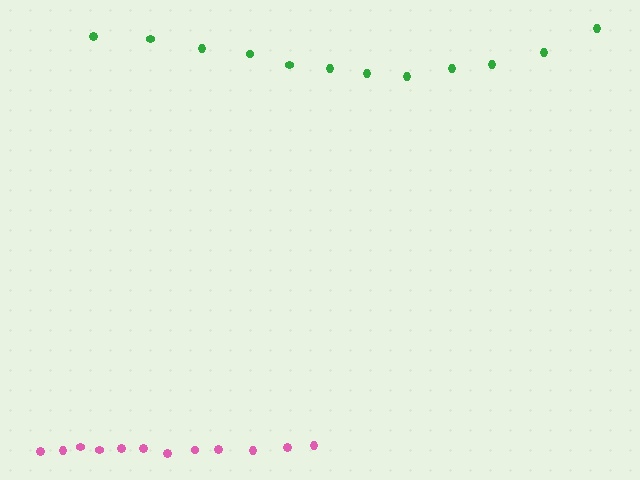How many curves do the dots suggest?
There are 2 distinct paths.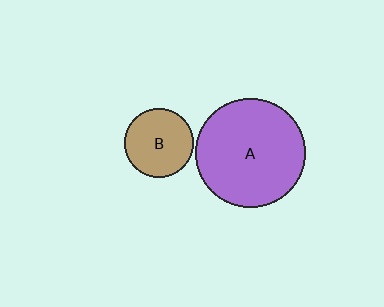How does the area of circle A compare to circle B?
Approximately 2.5 times.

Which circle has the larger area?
Circle A (purple).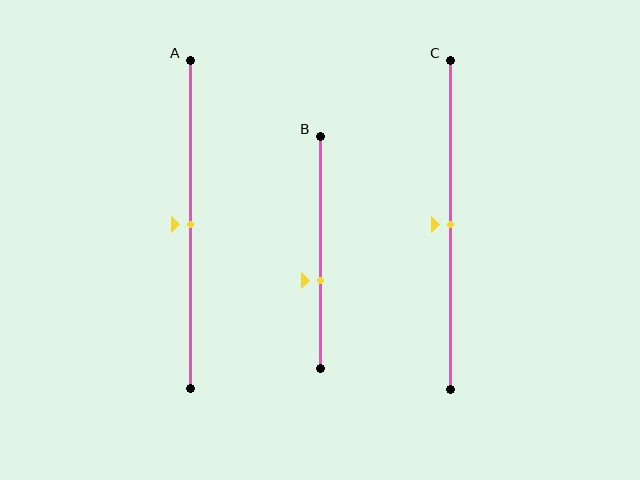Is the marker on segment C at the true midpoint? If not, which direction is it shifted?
Yes, the marker on segment C is at the true midpoint.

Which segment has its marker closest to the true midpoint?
Segment A has its marker closest to the true midpoint.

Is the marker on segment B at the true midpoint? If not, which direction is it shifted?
No, the marker on segment B is shifted downward by about 12% of the segment length.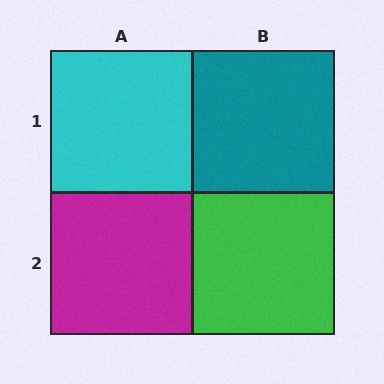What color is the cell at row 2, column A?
Magenta.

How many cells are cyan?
1 cell is cyan.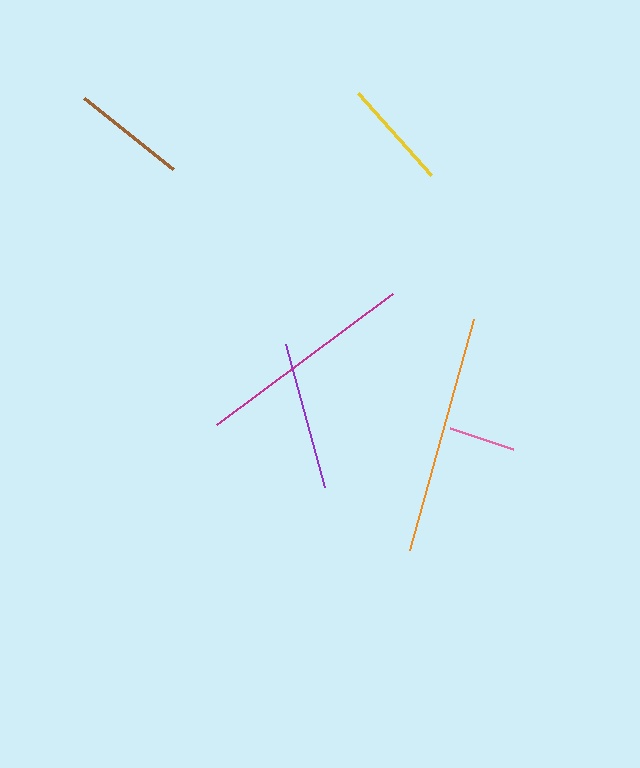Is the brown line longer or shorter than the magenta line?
The magenta line is longer than the brown line.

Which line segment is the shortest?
The pink line is the shortest at approximately 66 pixels.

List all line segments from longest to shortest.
From longest to shortest: orange, magenta, purple, brown, yellow, pink.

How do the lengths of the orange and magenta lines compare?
The orange and magenta lines are approximately the same length.